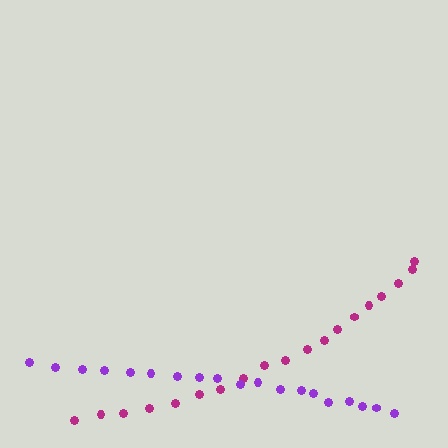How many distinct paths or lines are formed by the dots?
There are 2 distinct paths.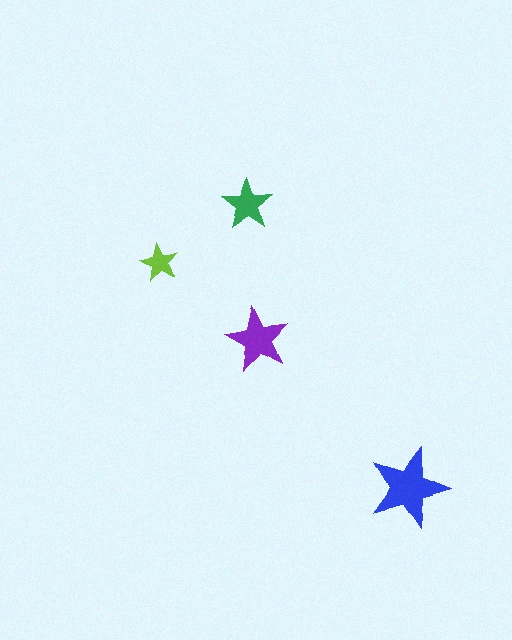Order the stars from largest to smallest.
the blue one, the purple one, the green one, the lime one.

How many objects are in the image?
There are 4 objects in the image.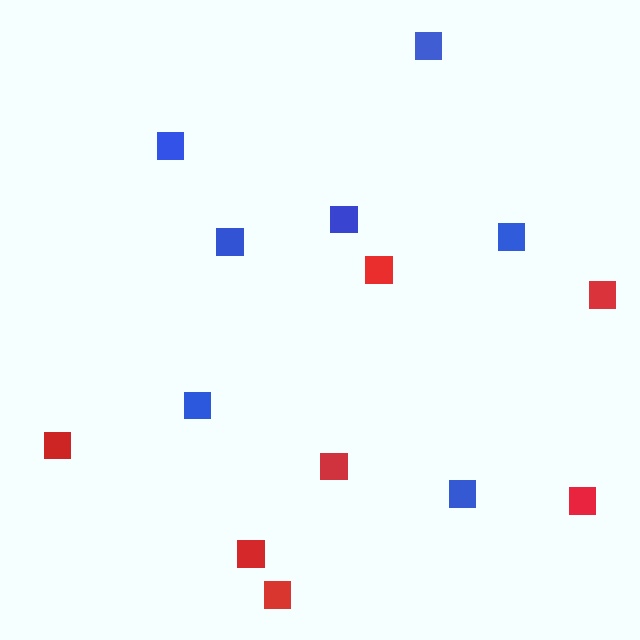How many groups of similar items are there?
There are 2 groups: one group of blue squares (7) and one group of red squares (7).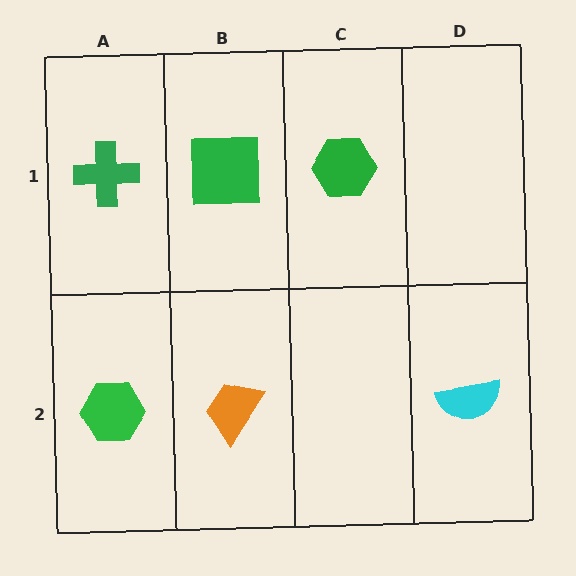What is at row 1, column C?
A green hexagon.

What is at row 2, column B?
An orange trapezoid.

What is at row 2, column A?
A green hexagon.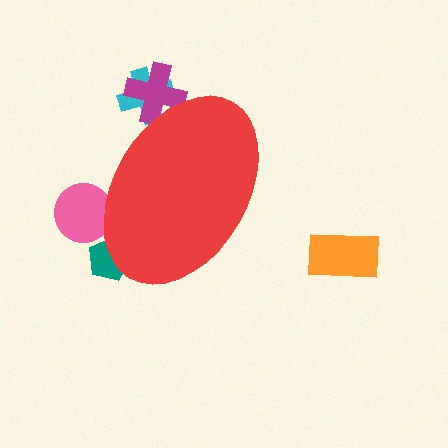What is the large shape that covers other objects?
A red ellipse.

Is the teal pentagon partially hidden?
Yes, the teal pentagon is partially hidden behind the red ellipse.